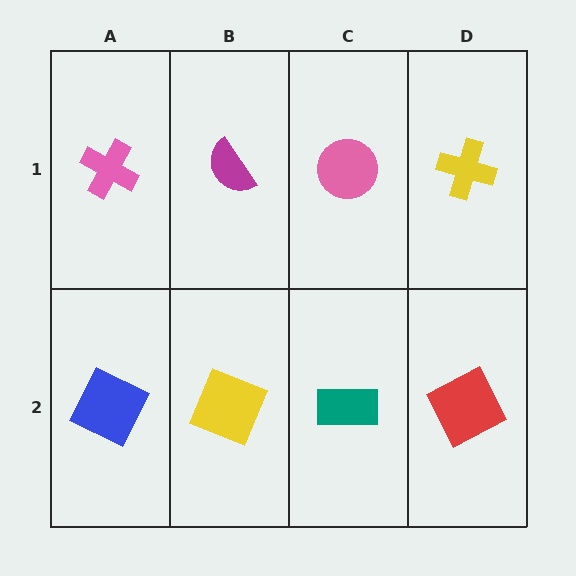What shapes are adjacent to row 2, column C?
A pink circle (row 1, column C), a yellow square (row 2, column B), a red square (row 2, column D).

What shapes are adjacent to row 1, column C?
A teal rectangle (row 2, column C), a magenta semicircle (row 1, column B), a yellow cross (row 1, column D).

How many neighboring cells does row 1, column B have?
3.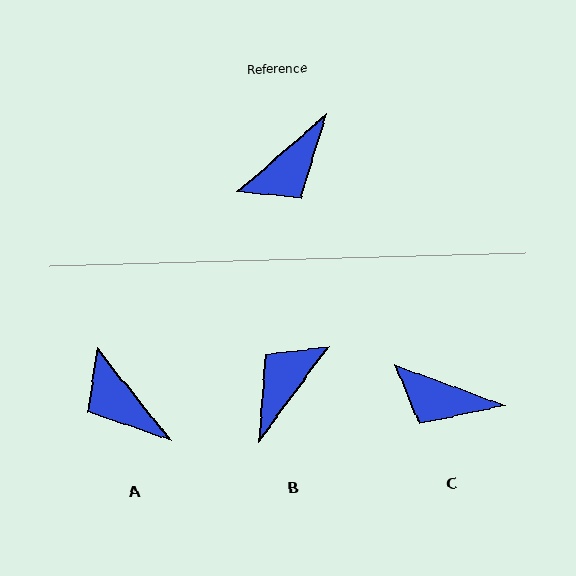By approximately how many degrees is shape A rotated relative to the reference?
Approximately 92 degrees clockwise.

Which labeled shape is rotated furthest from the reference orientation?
B, about 167 degrees away.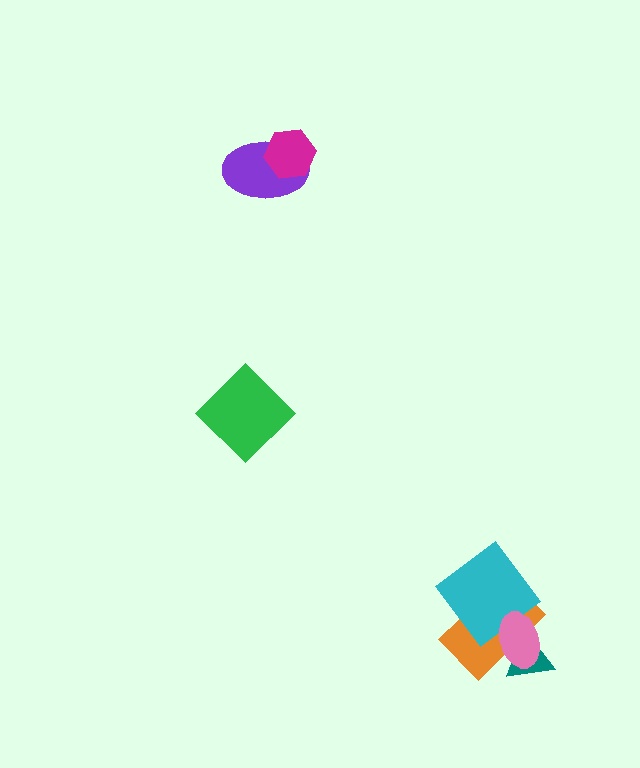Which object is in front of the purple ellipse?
The magenta hexagon is in front of the purple ellipse.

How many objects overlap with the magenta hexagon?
1 object overlaps with the magenta hexagon.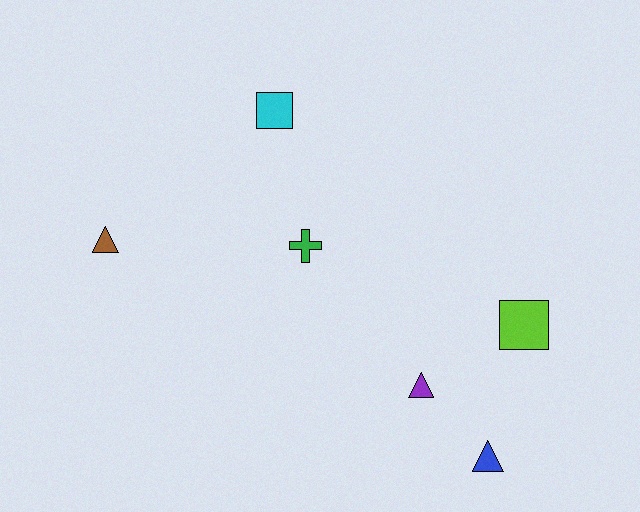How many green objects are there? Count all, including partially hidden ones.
There is 1 green object.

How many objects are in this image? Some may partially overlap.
There are 6 objects.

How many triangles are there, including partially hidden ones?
There are 3 triangles.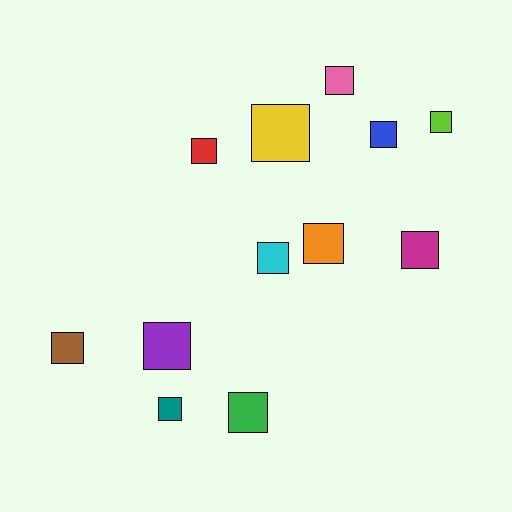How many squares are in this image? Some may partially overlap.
There are 12 squares.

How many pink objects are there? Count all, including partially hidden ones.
There is 1 pink object.